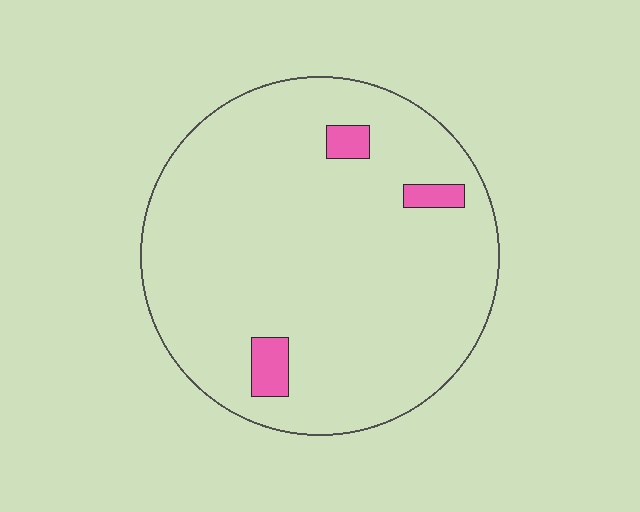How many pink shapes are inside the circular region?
3.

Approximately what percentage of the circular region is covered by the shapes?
Approximately 5%.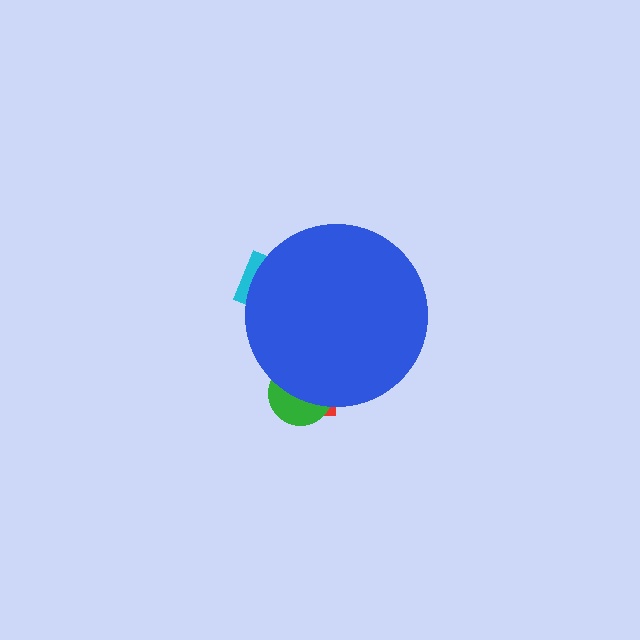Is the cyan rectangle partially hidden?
Yes, the cyan rectangle is partially hidden behind the blue circle.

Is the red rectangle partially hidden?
Yes, the red rectangle is partially hidden behind the blue circle.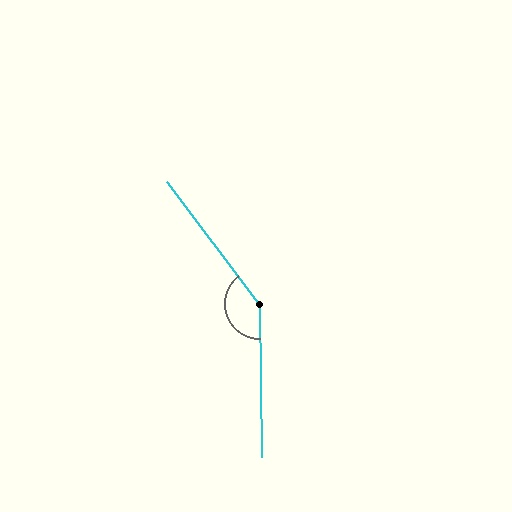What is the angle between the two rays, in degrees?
Approximately 143 degrees.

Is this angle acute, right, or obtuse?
It is obtuse.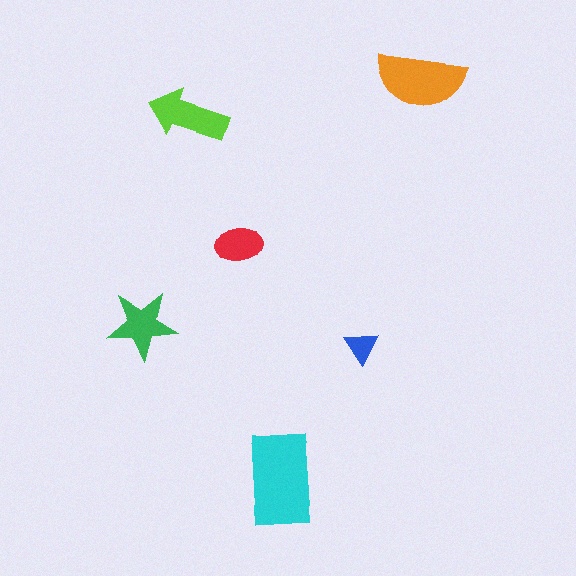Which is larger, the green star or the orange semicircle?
The orange semicircle.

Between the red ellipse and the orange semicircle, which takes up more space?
The orange semicircle.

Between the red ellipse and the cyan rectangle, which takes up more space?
The cyan rectangle.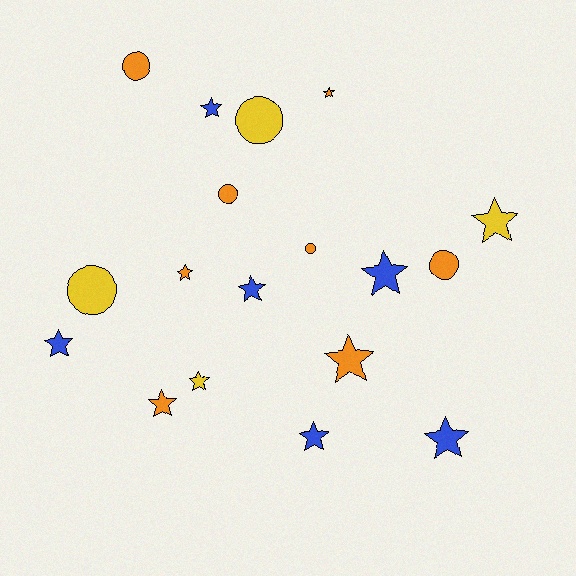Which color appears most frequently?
Orange, with 8 objects.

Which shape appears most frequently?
Star, with 12 objects.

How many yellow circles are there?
There are 2 yellow circles.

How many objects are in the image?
There are 18 objects.